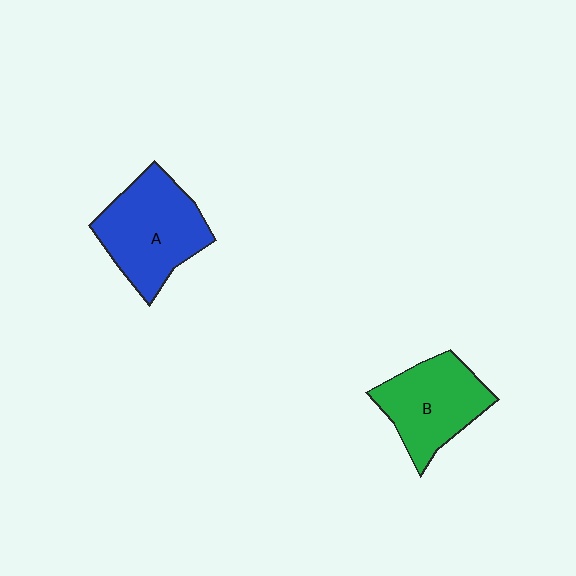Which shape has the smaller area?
Shape B (green).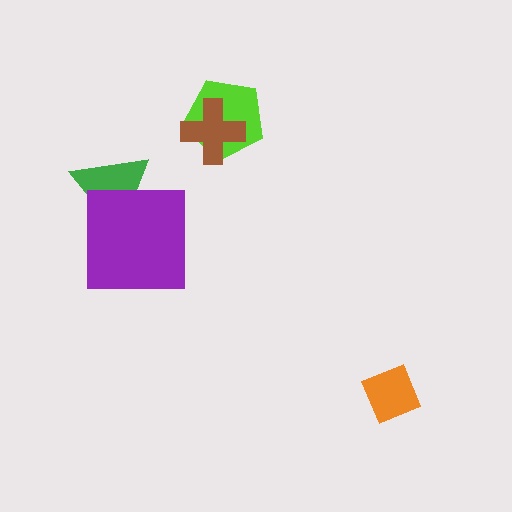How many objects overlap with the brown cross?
1 object overlaps with the brown cross.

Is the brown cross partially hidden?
No, no other shape covers it.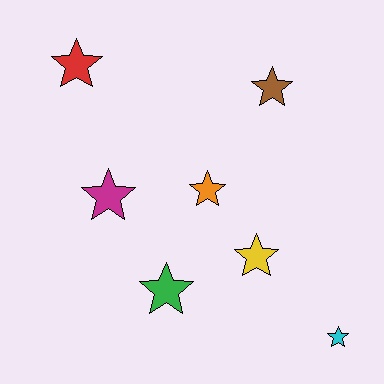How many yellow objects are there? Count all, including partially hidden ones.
There is 1 yellow object.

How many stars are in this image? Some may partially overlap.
There are 7 stars.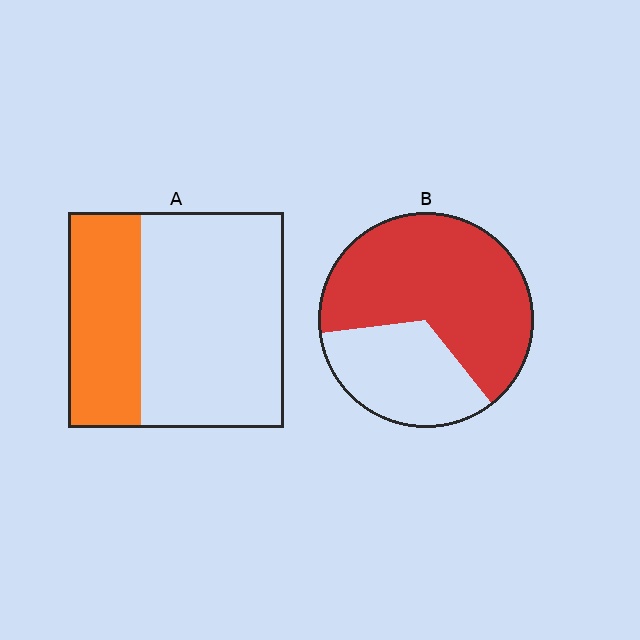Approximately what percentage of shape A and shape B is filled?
A is approximately 35% and B is approximately 65%.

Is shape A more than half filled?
No.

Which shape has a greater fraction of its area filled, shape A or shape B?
Shape B.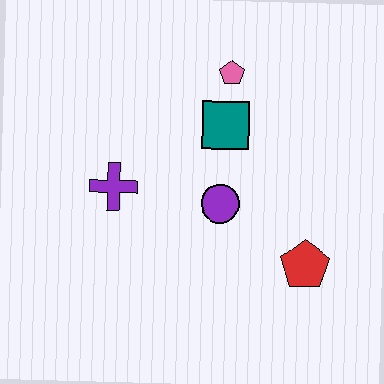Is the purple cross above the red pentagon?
Yes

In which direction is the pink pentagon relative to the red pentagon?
The pink pentagon is above the red pentagon.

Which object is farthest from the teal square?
The red pentagon is farthest from the teal square.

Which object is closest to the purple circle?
The teal square is closest to the purple circle.